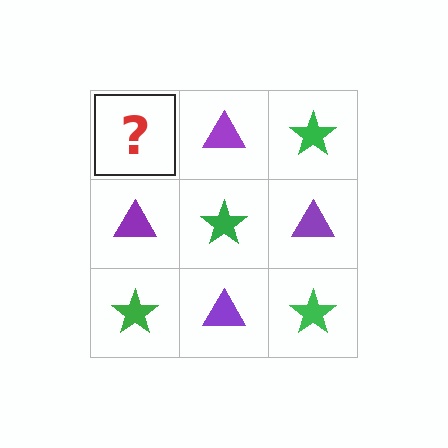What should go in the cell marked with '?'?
The missing cell should contain a green star.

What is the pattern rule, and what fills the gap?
The rule is that it alternates green star and purple triangle in a checkerboard pattern. The gap should be filled with a green star.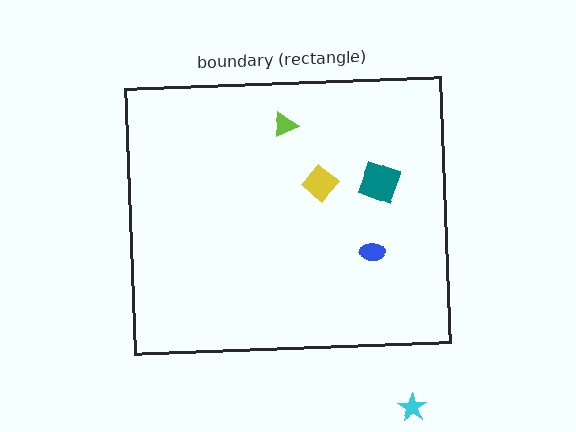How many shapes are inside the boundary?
4 inside, 1 outside.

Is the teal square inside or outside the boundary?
Inside.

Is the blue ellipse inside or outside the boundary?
Inside.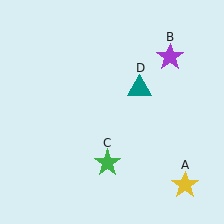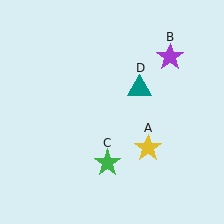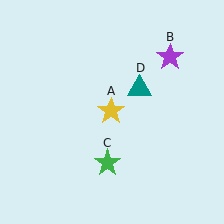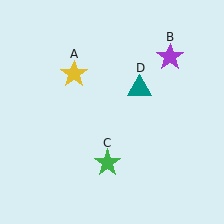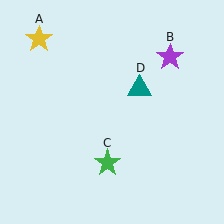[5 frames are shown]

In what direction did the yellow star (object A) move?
The yellow star (object A) moved up and to the left.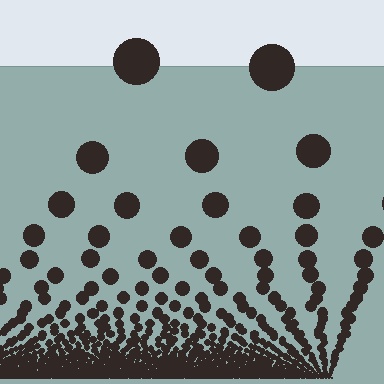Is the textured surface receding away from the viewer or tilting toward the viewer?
The surface appears to tilt toward the viewer. Texture elements get larger and sparser toward the top.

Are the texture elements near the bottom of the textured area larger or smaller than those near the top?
Smaller. The gradient is inverted — elements near the bottom are smaller and denser.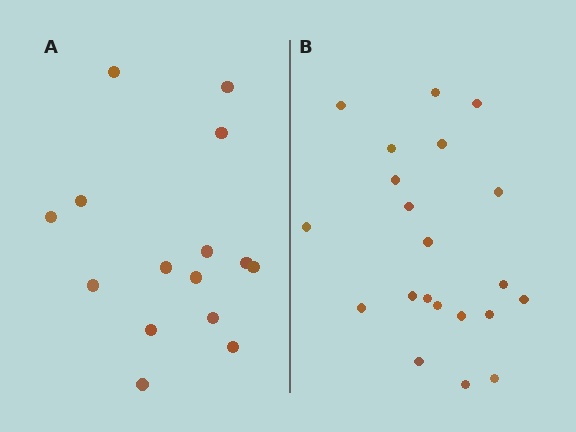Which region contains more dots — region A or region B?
Region B (the right region) has more dots.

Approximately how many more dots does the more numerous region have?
Region B has about 6 more dots than region A.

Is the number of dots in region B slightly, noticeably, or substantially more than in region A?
Region B has noticeably more, but not dramatically so. The ratio is roughly 1.4 to 1.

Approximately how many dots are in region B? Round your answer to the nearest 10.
About 20 dots. (The exact count is 21, which rounds to 20.)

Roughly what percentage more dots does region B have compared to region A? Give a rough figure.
About 40% more.